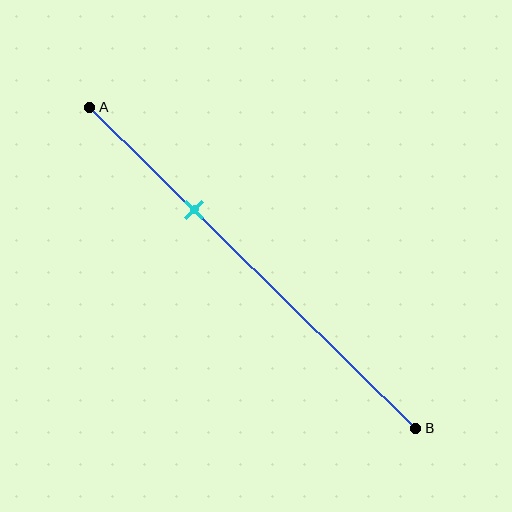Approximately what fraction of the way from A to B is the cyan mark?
The cyan mark is approximately 30% of the way from A to B.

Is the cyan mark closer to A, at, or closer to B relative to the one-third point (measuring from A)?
The cyan mark is approximately at the one-third point of segment AB.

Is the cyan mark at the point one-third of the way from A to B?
Yes, the mark is approximately at the one-third point.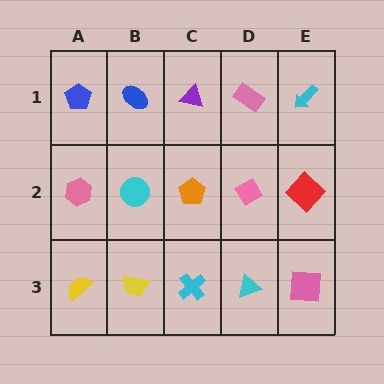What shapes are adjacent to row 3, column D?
A pink diamond (row 2, column D), a cyan cross (row 3, column C), a pink square (row 3, column E).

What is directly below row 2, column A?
A yellow semicircle.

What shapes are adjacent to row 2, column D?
A pink rectangle (row 1, column D), a cyan triangle (row 3, column D), an orange pentagon (row 2, column C), a red diamond (row 2, column E).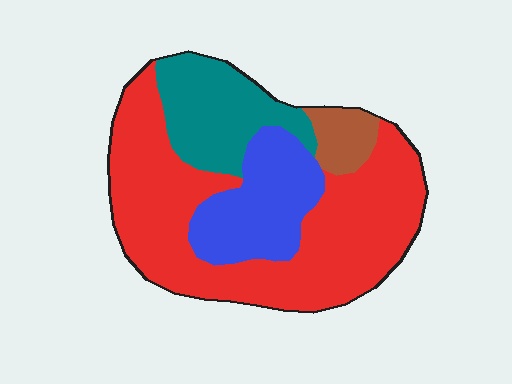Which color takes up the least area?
Brown, at roughly 5%.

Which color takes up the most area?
Red, at roughly 55%.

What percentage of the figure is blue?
Blue takes up between a sixth and a third of the figure.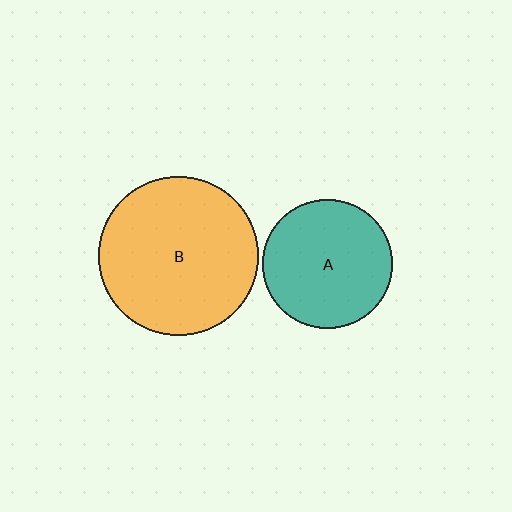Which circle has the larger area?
Circle B (orange).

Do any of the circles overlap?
No, none of the circles overlap.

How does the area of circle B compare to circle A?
Approximately 1.5 times.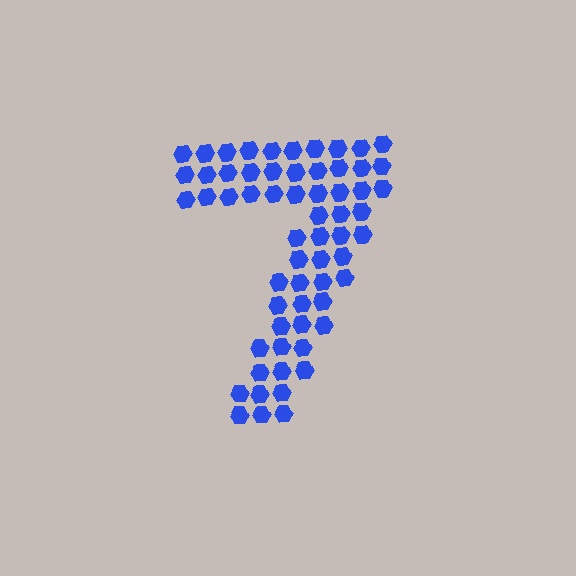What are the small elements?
The small elements are hexagons.